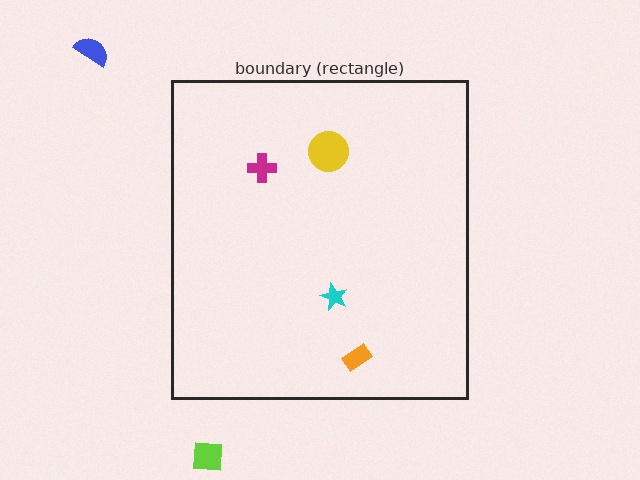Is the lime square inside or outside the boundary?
Outside.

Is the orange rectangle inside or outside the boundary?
Inside.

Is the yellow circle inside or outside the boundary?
Inside.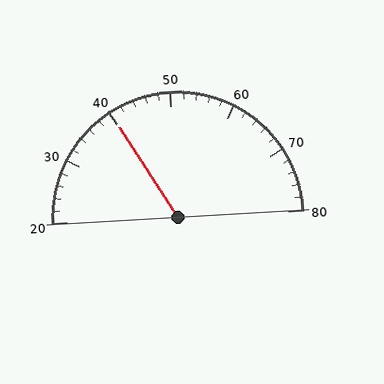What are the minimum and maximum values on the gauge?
The gauge ranges from 20 to 80.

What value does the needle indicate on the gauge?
The needle indicates approximately 40.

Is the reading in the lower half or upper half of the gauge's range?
The reading is in the lower half of the range (20 to 80).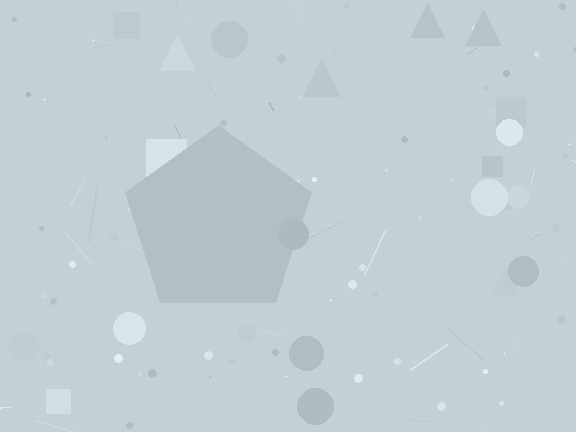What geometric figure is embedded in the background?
A pentagon is embedded in the background.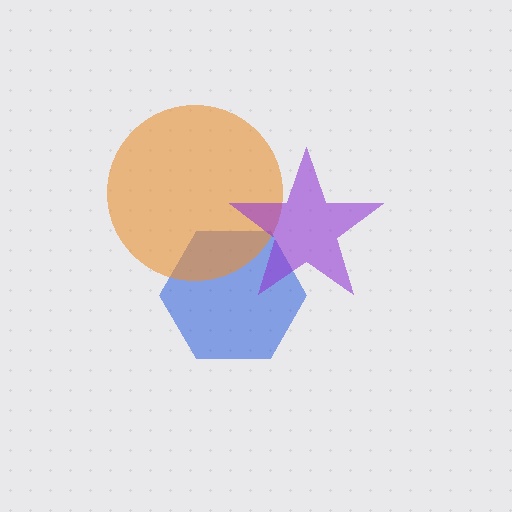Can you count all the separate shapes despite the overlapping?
Yes, there are 3 separate shapes.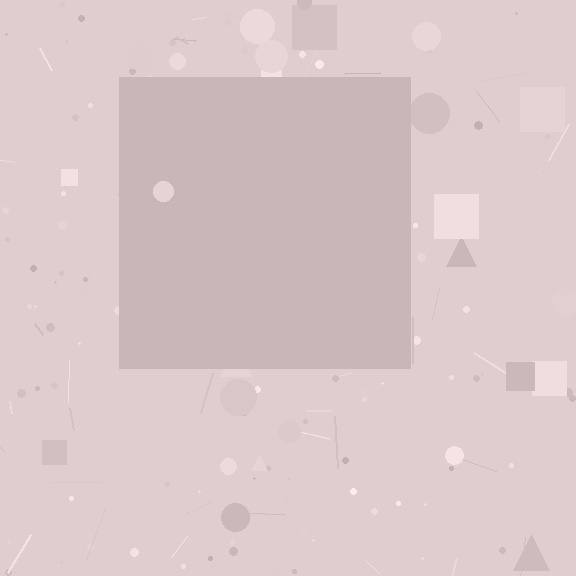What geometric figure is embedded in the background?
A square is embedded in the background.